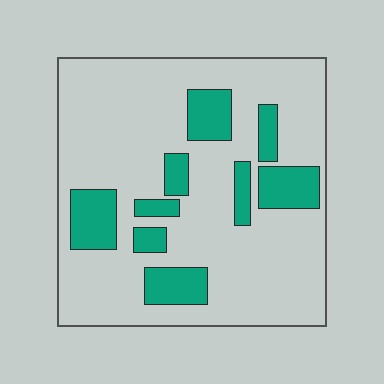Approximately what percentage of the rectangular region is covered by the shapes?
Approximately 20%.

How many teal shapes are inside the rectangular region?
9.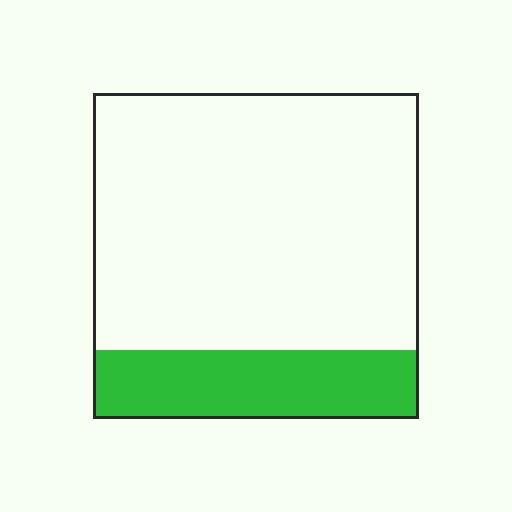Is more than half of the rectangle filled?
No.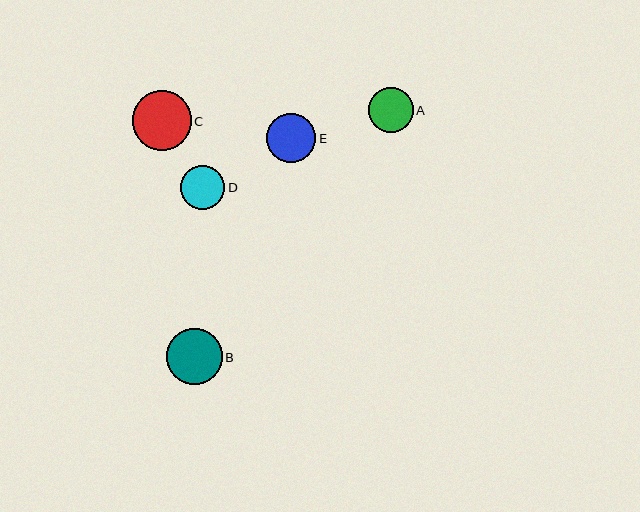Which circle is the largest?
Circle C is the largest with a size of approximately 59 pixels.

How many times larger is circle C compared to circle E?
Circle C is approximately 1.2 times the size of circle E.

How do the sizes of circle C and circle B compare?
Circle C and circle B are approximately the same size.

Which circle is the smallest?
Circle D is the smallest with a size of approximately 44 pixels.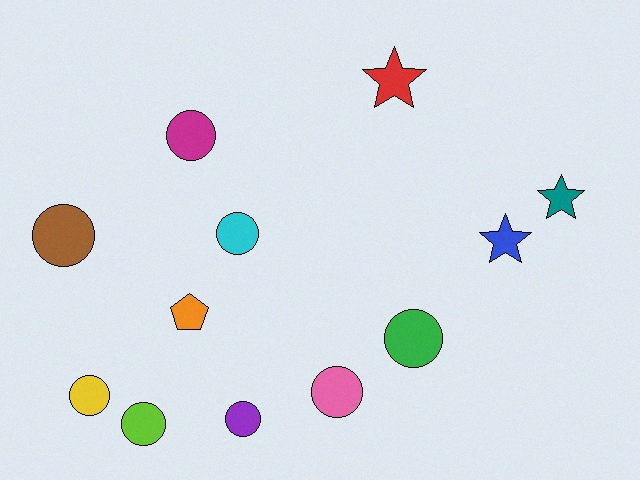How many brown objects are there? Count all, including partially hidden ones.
There is 1 brown object.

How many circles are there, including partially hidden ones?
There are 8 circles.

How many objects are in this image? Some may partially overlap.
There are 12 objects.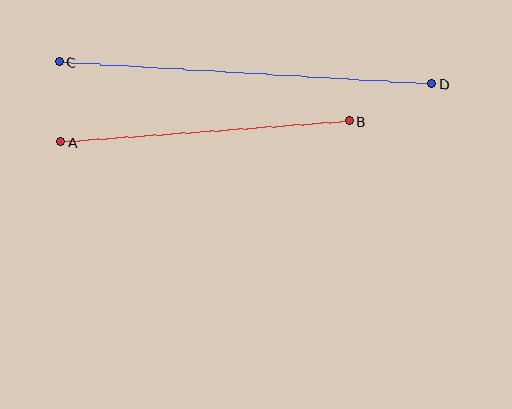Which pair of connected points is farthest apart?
Points C and D are farthest apart.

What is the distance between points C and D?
The distance is approximately 374 pixels.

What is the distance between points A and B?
The distance is approximately 289 pixels.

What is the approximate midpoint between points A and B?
The midpoint is at approximately (205, 131) pixels.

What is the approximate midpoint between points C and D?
The midpoint is at approximately (246, 73) pixels.